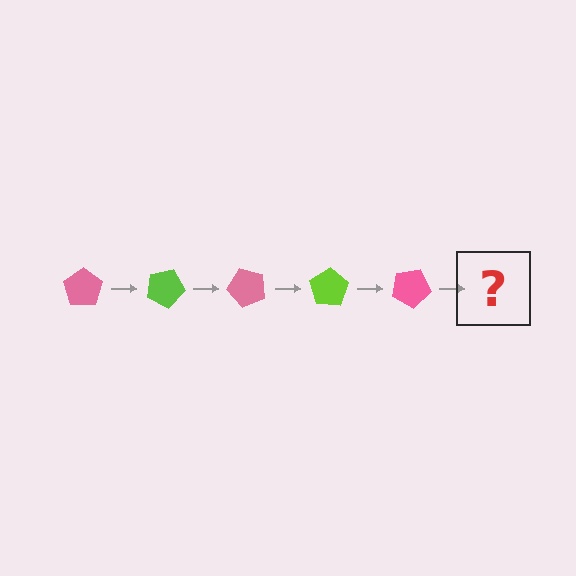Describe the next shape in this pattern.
It should be a lime pentagon, rotated 125 degrees from the start.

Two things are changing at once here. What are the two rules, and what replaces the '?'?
The two rules are that it rotates 25 degrees each step and the color cycles through pink and lime. The '?' should be a lime pentagon, rotated 125 degrees from the start.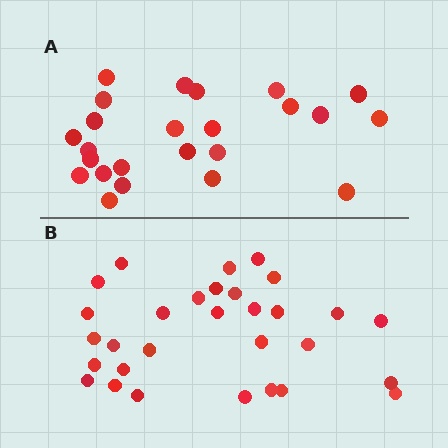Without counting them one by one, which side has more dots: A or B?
Region B (the bottom region) has more dots.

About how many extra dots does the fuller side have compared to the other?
Region B has about 6 more dots than region A.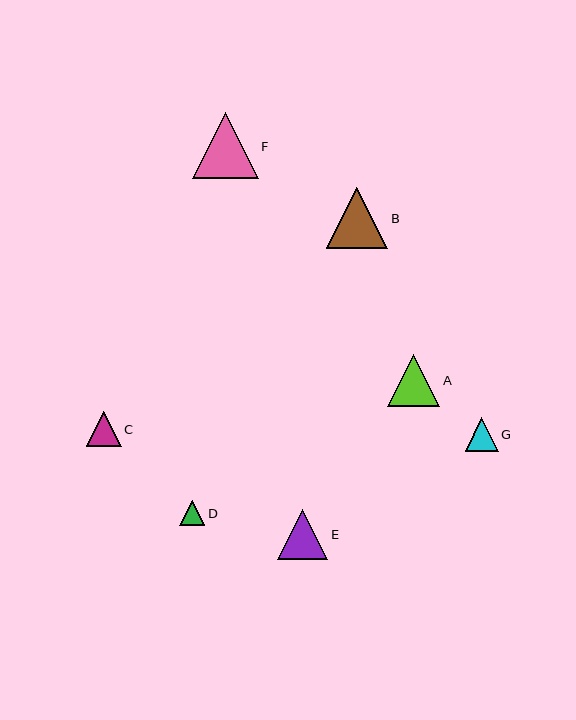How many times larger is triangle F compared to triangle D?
Triangle F is approximately 2.7 times the size of triangle D.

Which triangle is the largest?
Triangle F is the largest with a size of approximately 66 pixels.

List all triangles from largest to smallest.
From largest to smallest: F, B, A, E, C, G, D.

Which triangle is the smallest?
Triangle D is the smallest with a size of approximately 25 pixels.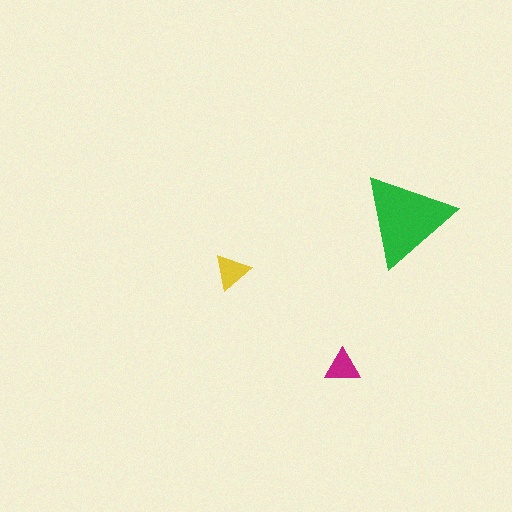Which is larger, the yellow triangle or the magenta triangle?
The yellow one.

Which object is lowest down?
The magenta triangle is bottommost.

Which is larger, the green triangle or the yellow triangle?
The green one.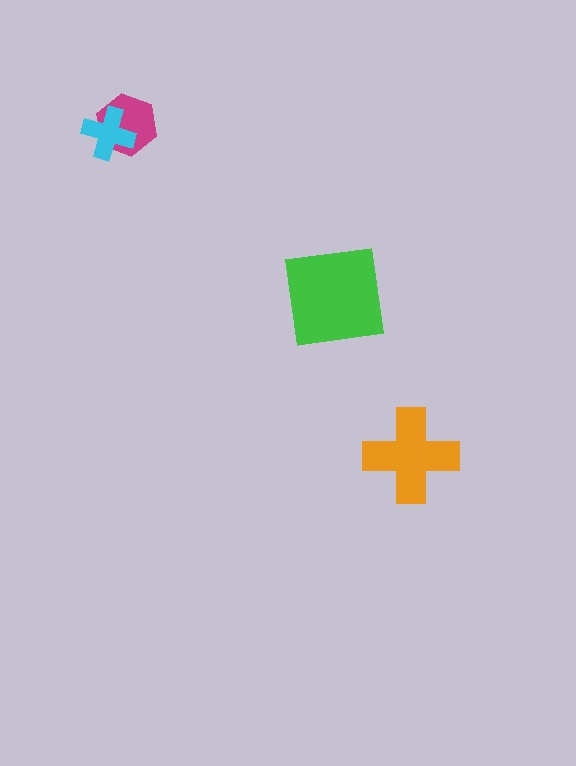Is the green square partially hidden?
No, no other shape covers it.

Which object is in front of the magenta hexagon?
The cyan cross is in front of the magenta hexagon.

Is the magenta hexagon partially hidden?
Yes, it is partially covered by another shape.